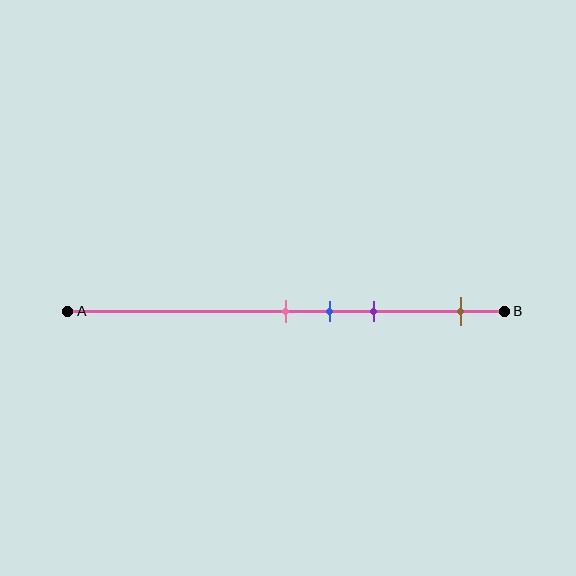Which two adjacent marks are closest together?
The pink and blue marks are the closest adjacent pair.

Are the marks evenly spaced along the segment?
No, the marks are not evenly spaced.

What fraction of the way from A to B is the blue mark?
The blue mark is approximately 60% (0.6) of the way from A to B.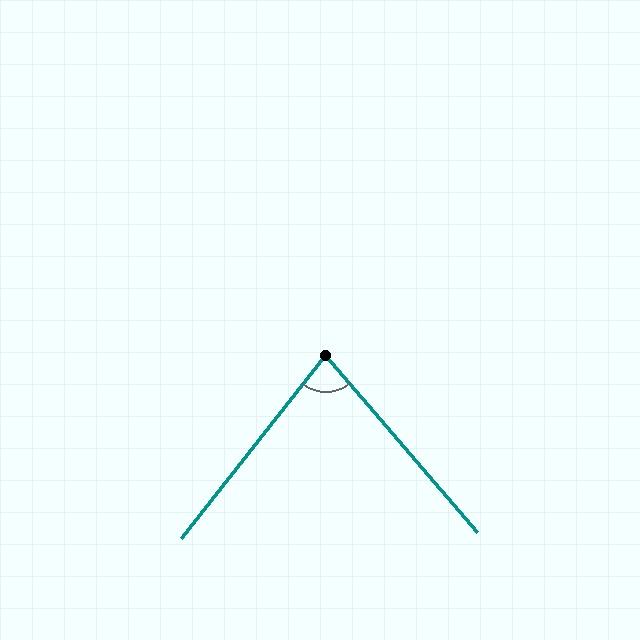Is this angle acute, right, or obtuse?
It is acute.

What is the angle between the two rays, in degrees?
Approximately 79 degrees.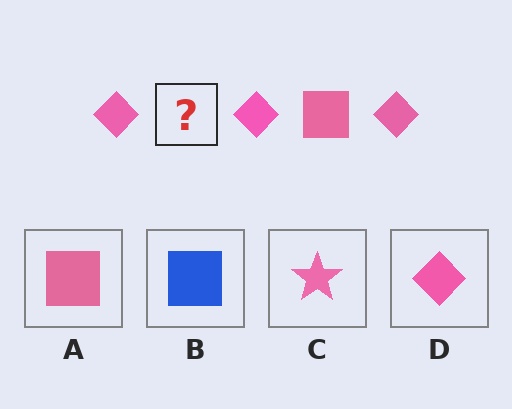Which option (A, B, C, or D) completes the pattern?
A.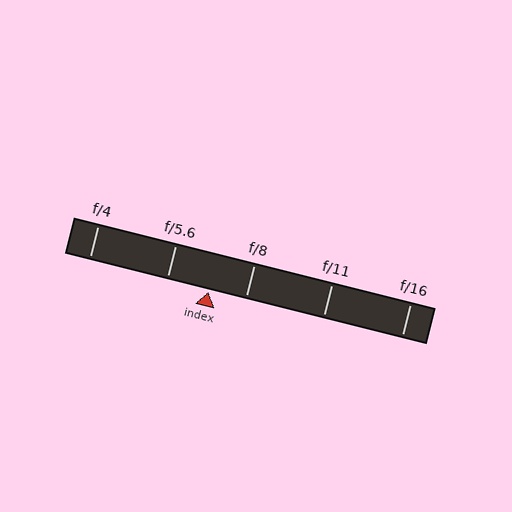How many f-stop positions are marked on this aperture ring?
There are 5 f-stop positions marked.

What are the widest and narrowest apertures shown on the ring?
The widest aperture shown is f/4 and the narrowest is f/16.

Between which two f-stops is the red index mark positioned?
The index mark is between f/5.6 and f/8.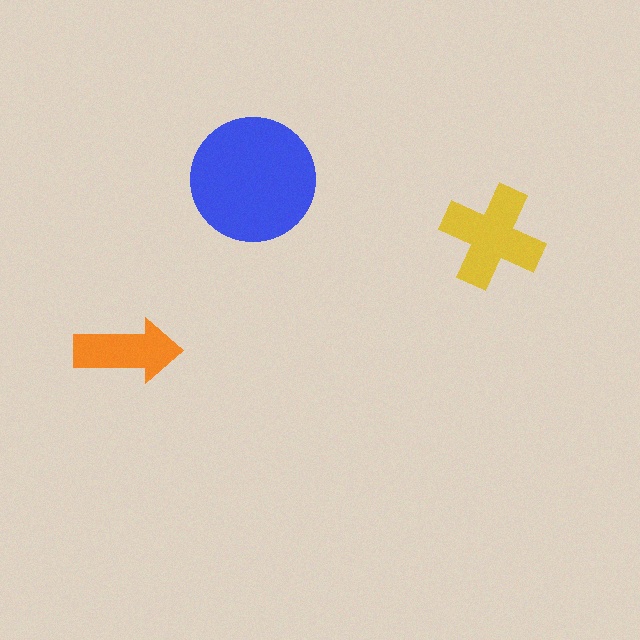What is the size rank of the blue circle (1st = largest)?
1st.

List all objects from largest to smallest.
The blue circle, the yellow cross, the orange arrow.